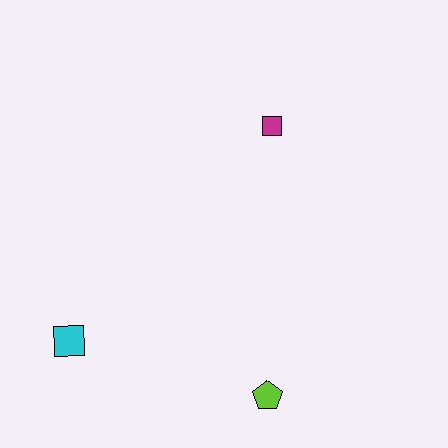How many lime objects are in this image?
There is 1 lime object.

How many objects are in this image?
There are 3 objects.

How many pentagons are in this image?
There is 1 pentagon.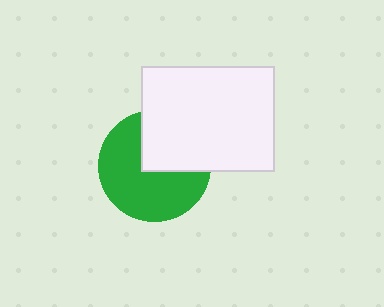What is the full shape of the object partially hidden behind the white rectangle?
The partially hidden object is a green circle.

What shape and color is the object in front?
The object in front is a white rectangle.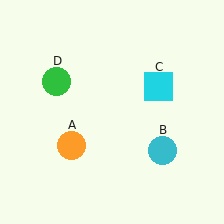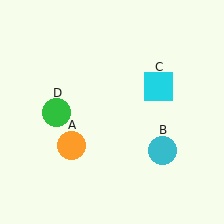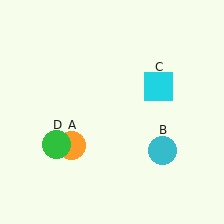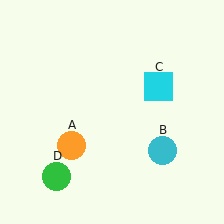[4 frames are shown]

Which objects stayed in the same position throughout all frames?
Orange circle (object A) and cyan circle (object B) and cyan square (object C) remained stationary.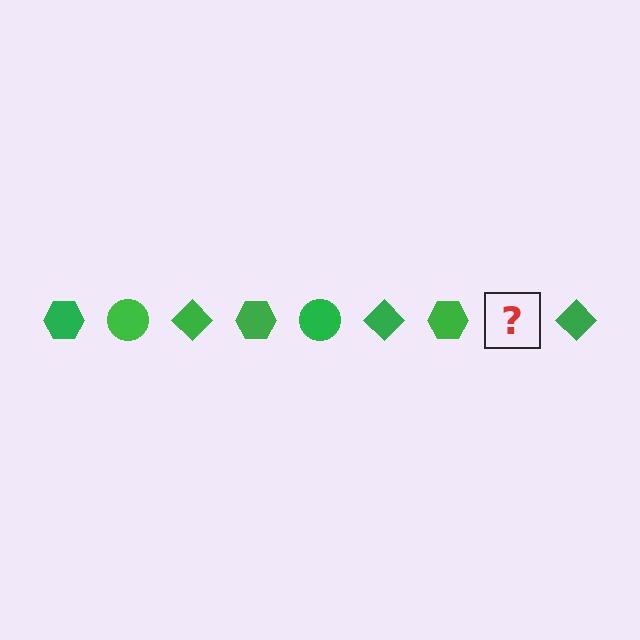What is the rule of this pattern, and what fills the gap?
The rule is that the pattern cycles through hexagon, circle, diamond shapes in green. The gap should be filled with a green circle.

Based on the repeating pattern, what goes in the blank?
The blank should be a green circle.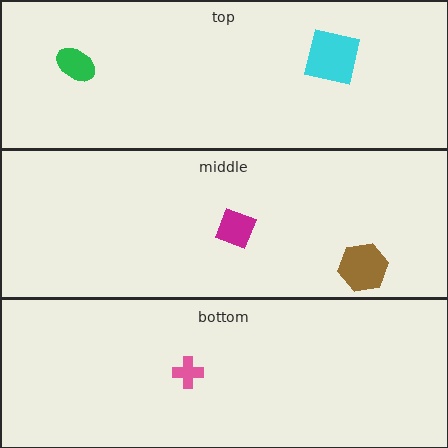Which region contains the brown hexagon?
The middle region.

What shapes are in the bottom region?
The pink cross.